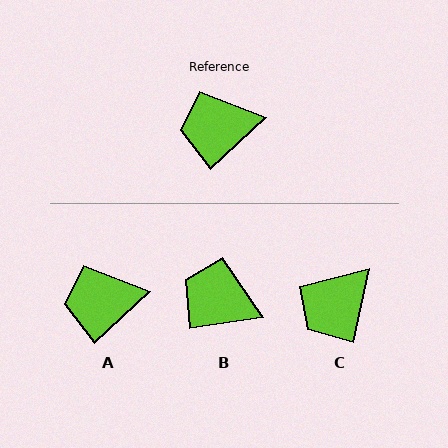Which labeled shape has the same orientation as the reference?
A.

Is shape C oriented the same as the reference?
No, it is off by about 36 degrees.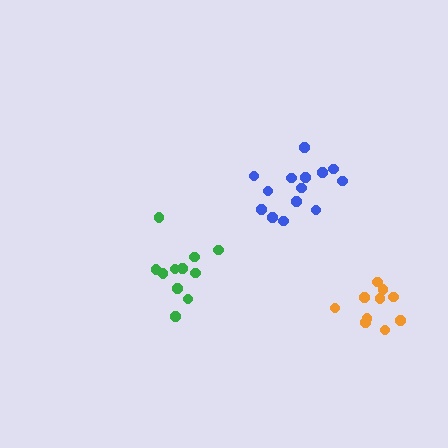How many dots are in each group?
Group 1: 14 dots, Group 2: 11 dots, Group 3: 10 dots (35 total).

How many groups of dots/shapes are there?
There are 3 groups.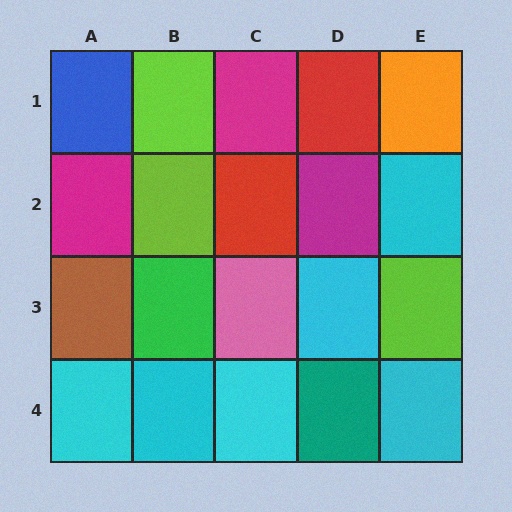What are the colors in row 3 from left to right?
Brown, green, pink, cyan, lime.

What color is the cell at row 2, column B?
Lime.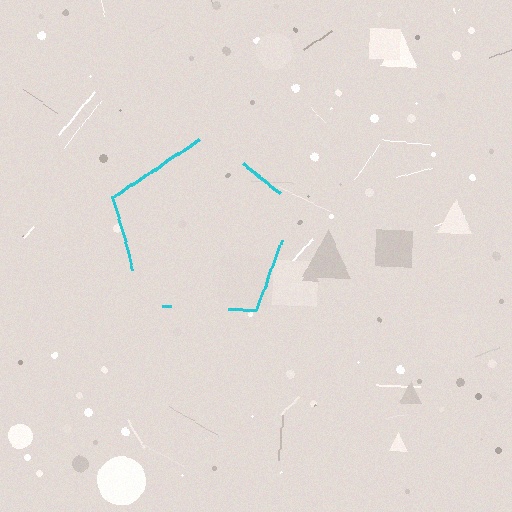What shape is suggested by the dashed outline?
The dashed outline suggests a pentagon.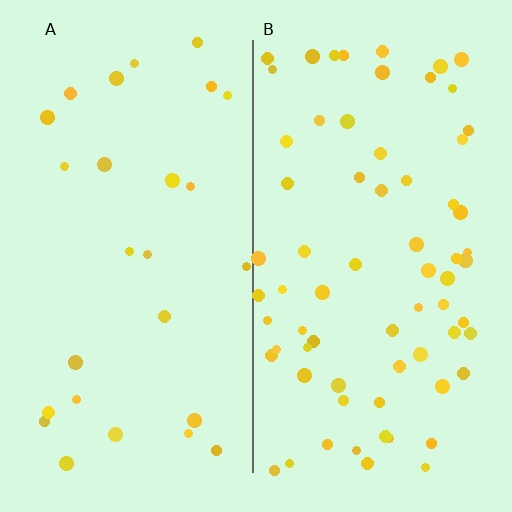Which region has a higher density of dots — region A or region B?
B (the right).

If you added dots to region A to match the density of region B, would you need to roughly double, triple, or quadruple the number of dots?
Approximately triple.